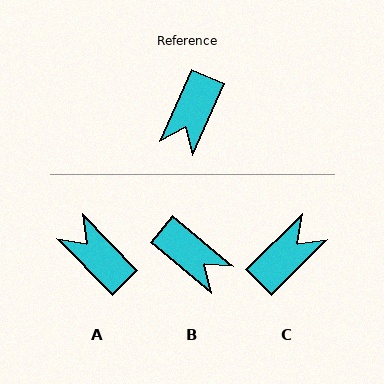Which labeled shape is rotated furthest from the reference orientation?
C, about 158 degrees away.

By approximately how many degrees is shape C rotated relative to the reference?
Approximately 158 degrees counter-clockwise.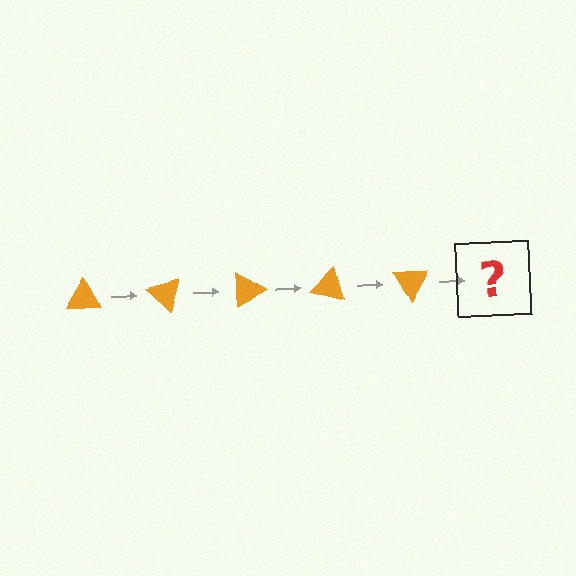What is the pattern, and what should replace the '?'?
The pattern is that the triangle rotates 45 degrees each step. The '?' should be an orange triangle rotated 225 degrees.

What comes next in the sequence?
The next element should be an orange triangle rotated 225 degrees.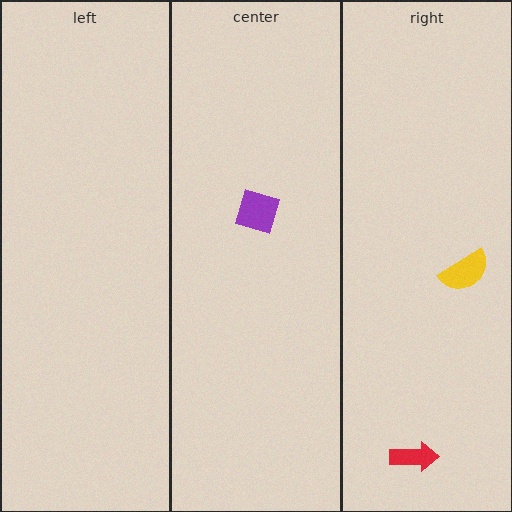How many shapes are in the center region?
1.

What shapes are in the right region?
The red arrow, the yellow semicircle.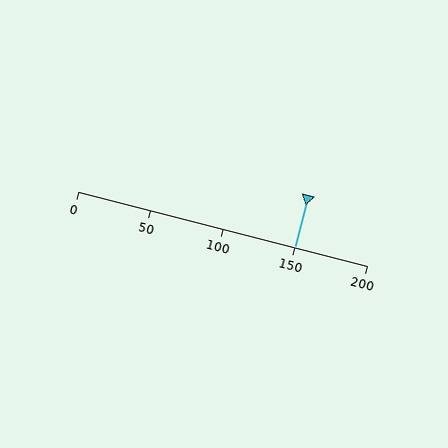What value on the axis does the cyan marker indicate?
The marker indicates approximately 150.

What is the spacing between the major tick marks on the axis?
The major ticks are spaced 50 apart.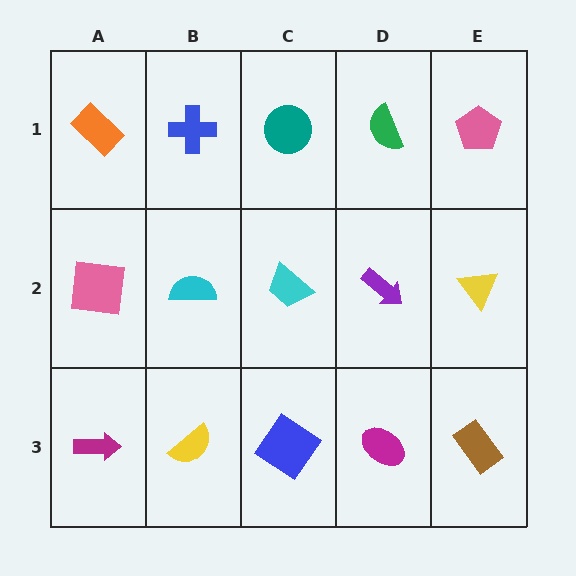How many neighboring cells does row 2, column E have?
3.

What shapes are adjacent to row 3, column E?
A yellow triangle (row 2, column E), a magenta ellipse (row 3, column D).